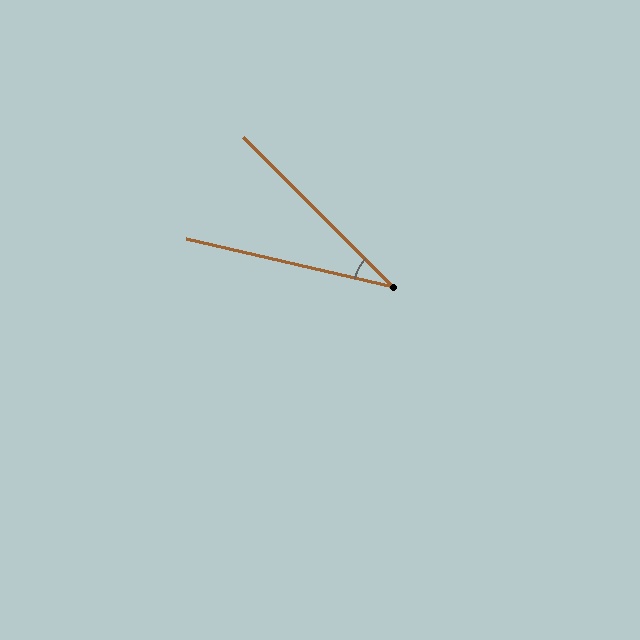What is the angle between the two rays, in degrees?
Approximately 32 degrees.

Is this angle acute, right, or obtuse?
It is acute.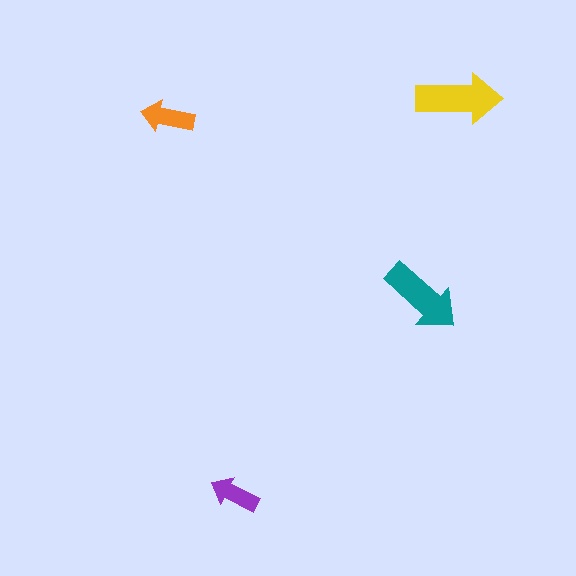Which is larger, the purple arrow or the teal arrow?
The teal one.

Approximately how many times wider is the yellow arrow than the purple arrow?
About 1.5 times wider.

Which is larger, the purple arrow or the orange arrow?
The orange one.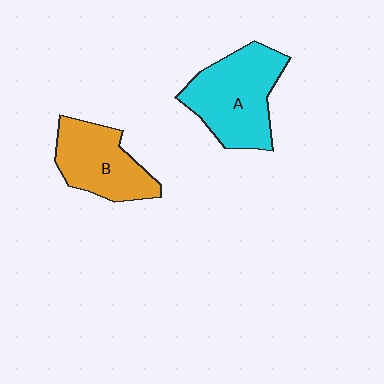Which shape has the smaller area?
Shape B (orange).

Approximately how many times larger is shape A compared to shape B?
Approximately 1.3 times.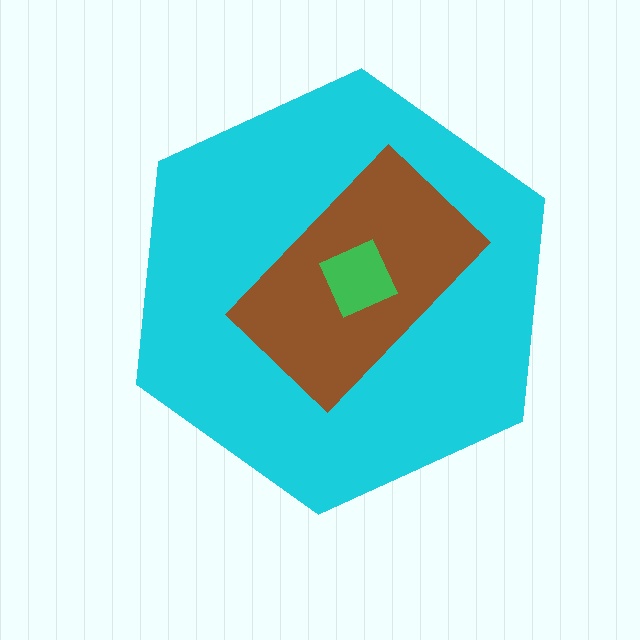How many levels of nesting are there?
3.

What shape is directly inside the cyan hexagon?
The brown rectangle.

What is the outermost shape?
The cyan hexagon.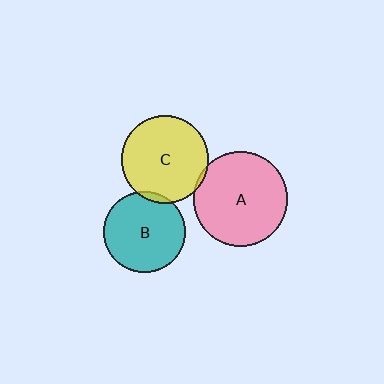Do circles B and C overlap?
Yes.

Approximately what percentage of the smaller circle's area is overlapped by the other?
Approximately 5%.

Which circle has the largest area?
Circle A (pink).